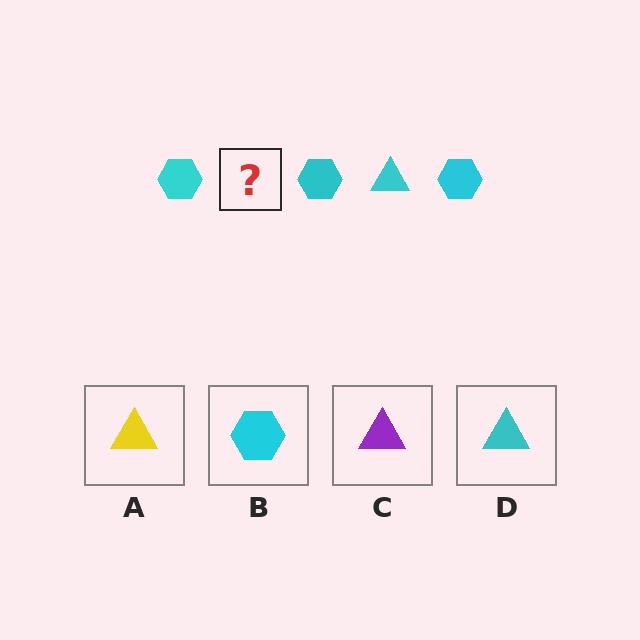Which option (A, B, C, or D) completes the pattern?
D.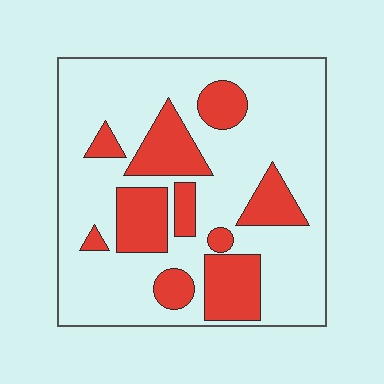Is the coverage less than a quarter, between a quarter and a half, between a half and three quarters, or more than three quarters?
Between a quarter and a half.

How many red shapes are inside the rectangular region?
10.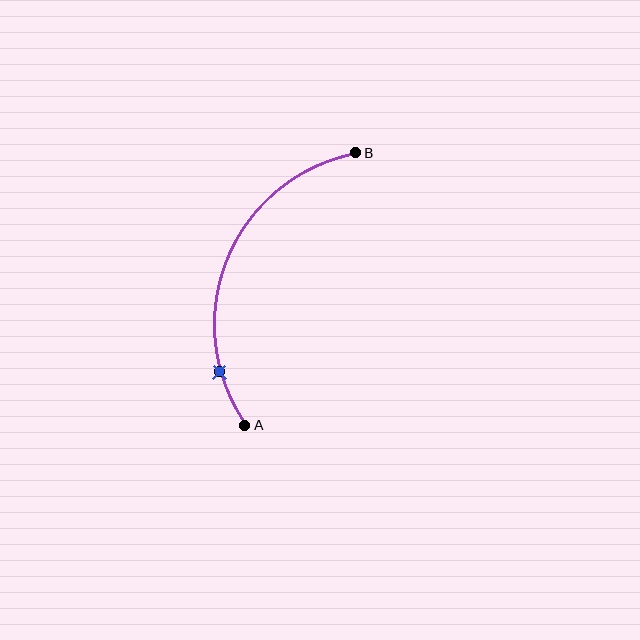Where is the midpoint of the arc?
The arc midpoint is the point on the curve farthest from the straight line joining A and B. It sits to the left of that line.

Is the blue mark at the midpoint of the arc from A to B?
No. The blue mark lies on the arc but is closer to endpoint A. The arc midpoint would be at the point on the curve equidistant along the arc from both A and B.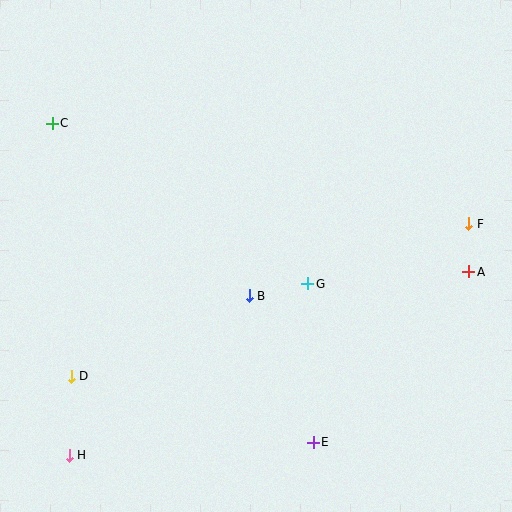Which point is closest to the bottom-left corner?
Point H is closest to the bottom-left corner.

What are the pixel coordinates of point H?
Point H is at (69, 455).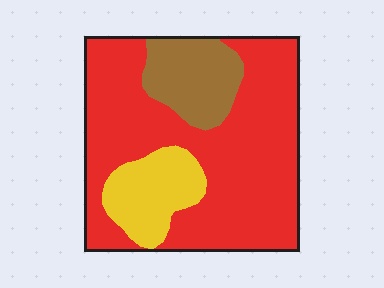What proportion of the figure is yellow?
Yellow covers around 15% of the figure.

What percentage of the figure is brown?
Brown takes up about one sixth (1/6) of the figure.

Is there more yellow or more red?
Red.